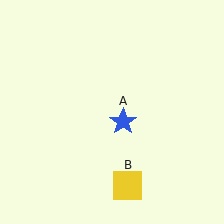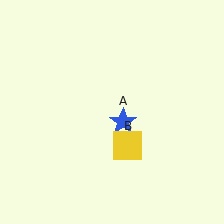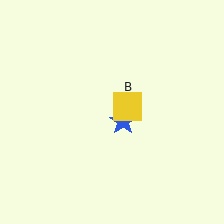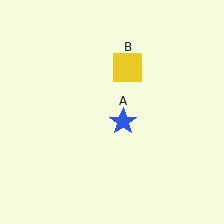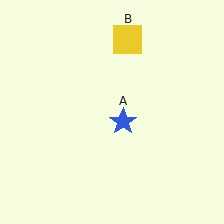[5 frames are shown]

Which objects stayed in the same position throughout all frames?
Blue star (object A) remained stationary.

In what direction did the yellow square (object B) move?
The yellow square (object B) moved up.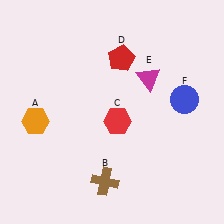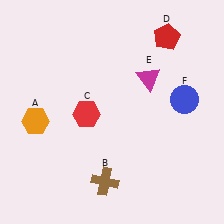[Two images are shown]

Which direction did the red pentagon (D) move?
The red pentagon (D) moved right.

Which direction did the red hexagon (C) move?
The red hexagon (C) moved left.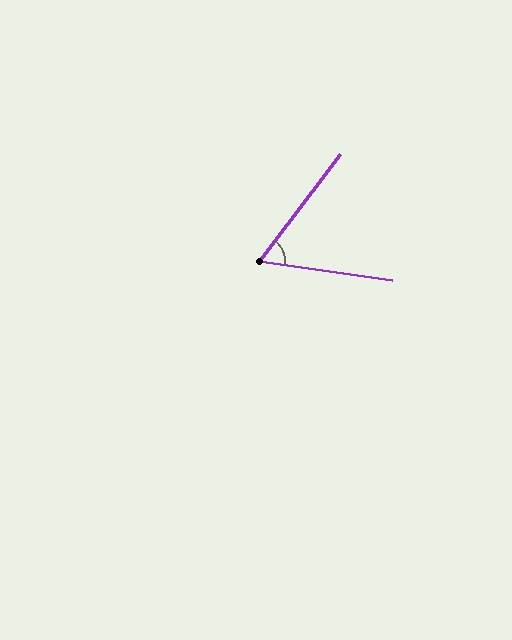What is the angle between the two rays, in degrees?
Approximately 61 degrees.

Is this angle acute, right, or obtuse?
It is acute.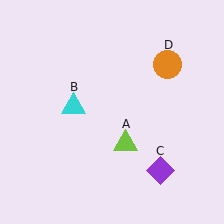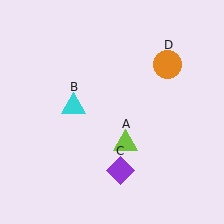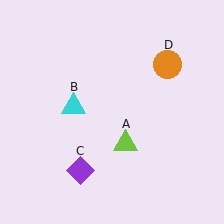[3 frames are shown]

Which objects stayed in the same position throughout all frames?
Lime triangle (object A) and cyan triangle (object B) and orange circle (object D) remained stationary.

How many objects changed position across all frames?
1 object changed position: purple diamond (object C).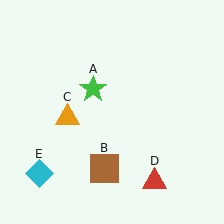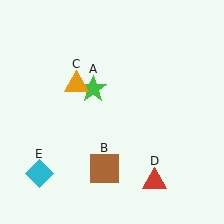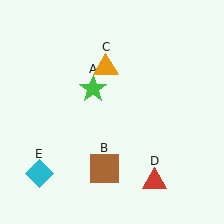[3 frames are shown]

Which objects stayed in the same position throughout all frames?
Green star (object A) and brown square (object B) and red triangle (object D) and cyan diamond (object E) remained stationary.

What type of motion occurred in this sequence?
The orange triangle (object C) rotated clockwise around the center of the scene.